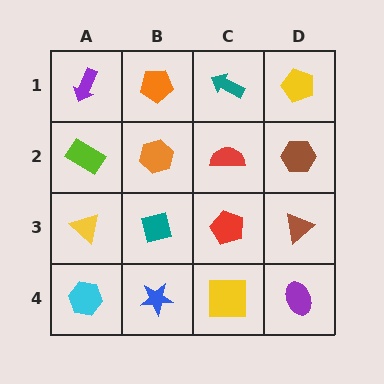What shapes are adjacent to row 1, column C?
A red semicircle (row 2, column C), an orange pentagon (row 1, column B), a yellow pentagon (row 1, column D).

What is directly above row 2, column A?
A purple arrow.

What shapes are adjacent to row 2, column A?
A purple arrow (row 1, column A), a yellow triangle (row 3, column A), an orange hexagon (row 2, column B).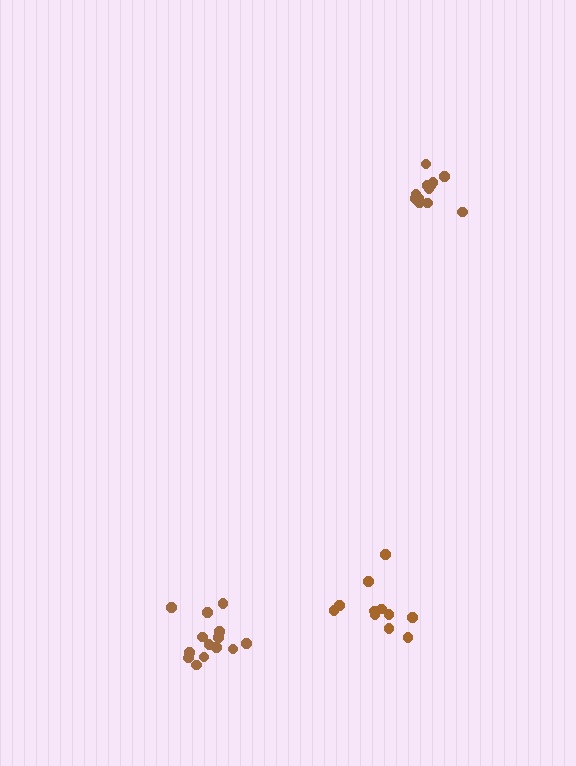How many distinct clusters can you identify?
There are 3 distinct clusters.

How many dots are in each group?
Group 1: 14 dots, Group 2: 11 dots, Group 3: 13 dots (38 total).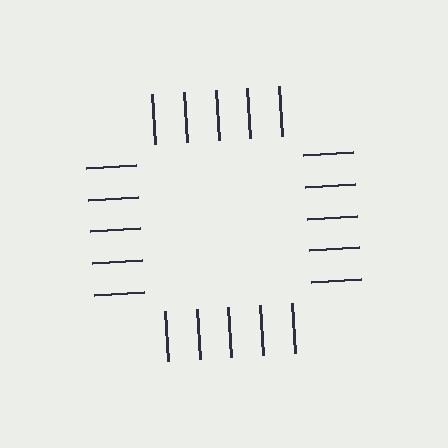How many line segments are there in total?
20 — 5 along each of the 4 edges.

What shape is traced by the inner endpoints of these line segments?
An illusory square — the line segments terminate on its edges but no continuous stroke is drawn.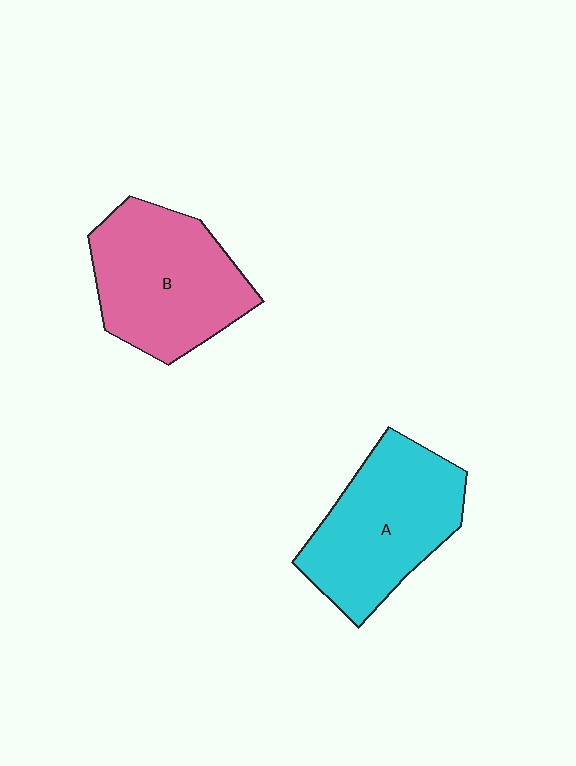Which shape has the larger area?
Shape B (pink).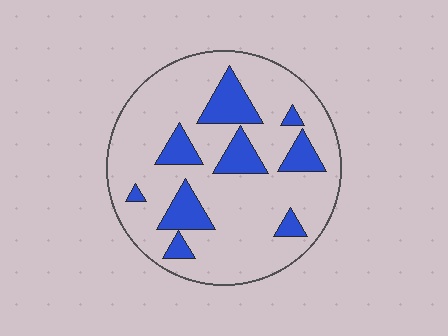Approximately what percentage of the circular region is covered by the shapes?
Approximately 20%.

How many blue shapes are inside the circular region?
9.